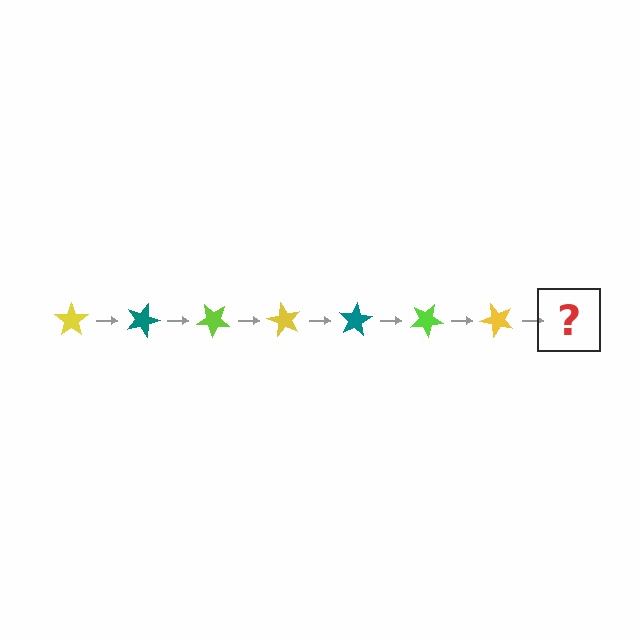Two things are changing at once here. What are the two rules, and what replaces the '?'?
The two rules are that it rotates 20 degrees each step and the color cycles through yellow, teal, and lime. The '?' should be a teal star, rotated 140 degrees from the start.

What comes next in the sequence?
The next element should be a teal star, rotated 140 degrees from the start.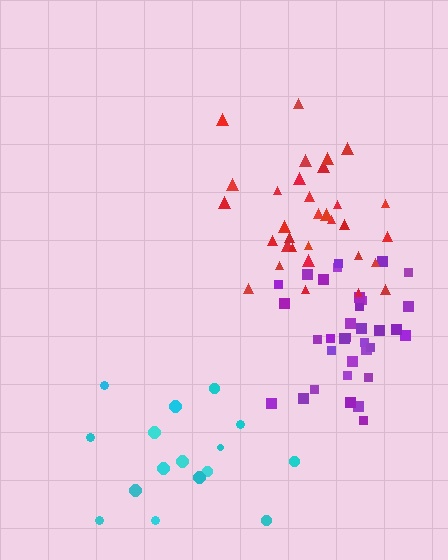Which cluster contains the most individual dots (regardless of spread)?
Purple (34).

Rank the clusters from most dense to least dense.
purple, red, cyan.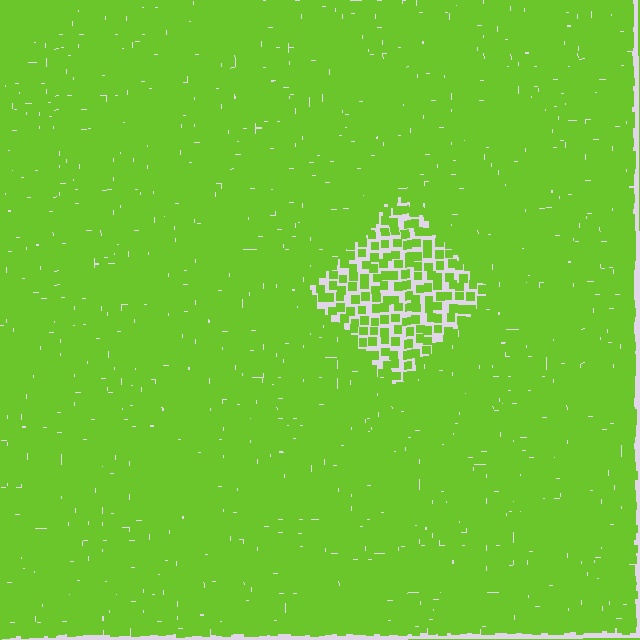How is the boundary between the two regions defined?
The boundary is defined by a change in element density (approximately 2.6x ratio). All elements are the same color, size, and shape.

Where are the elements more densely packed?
The elements are more densely packed outside the diamond boundary.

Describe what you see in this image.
The image contains small lime elements arranged at two different densities. A diamond-shaped region is visible where the elements are less densely packed than the surrounding area.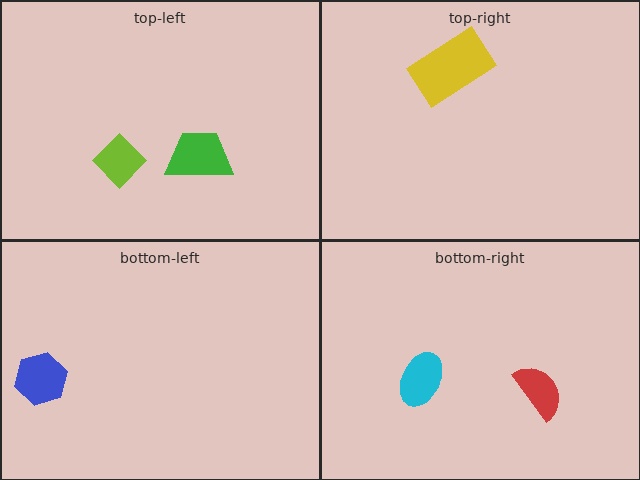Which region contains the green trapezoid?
The top-left region.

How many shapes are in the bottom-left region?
1.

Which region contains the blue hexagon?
The bottom-left region.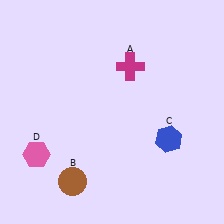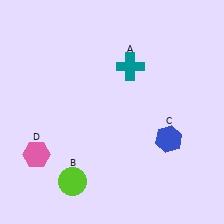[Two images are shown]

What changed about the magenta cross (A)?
In Image 1, A is magenta. In Image 2, it changed to teal.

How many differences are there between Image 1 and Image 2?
There are 2 differences between the two images.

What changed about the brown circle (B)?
In Image 1, B is brown. In Image 2, it changed to lime.